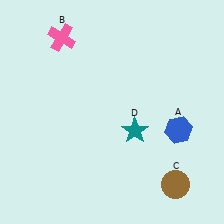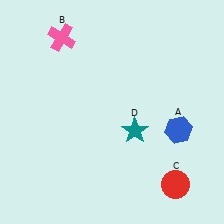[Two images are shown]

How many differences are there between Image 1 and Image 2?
There is 1 difference between the two images.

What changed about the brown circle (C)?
In Image 1, C is brown. In Image 2, it changed to red.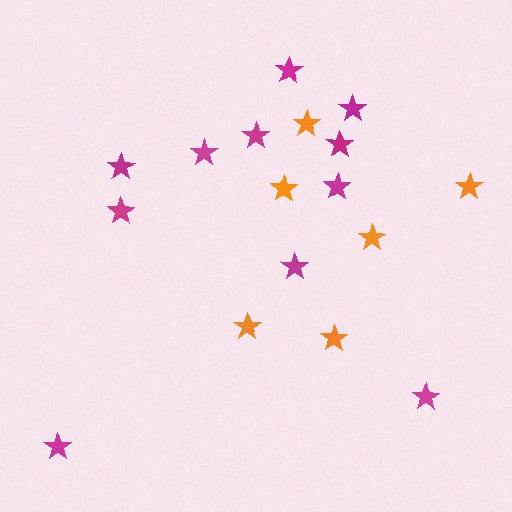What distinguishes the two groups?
There are 2 groups: one group of magenta stars (11) and one group of orange stars (6).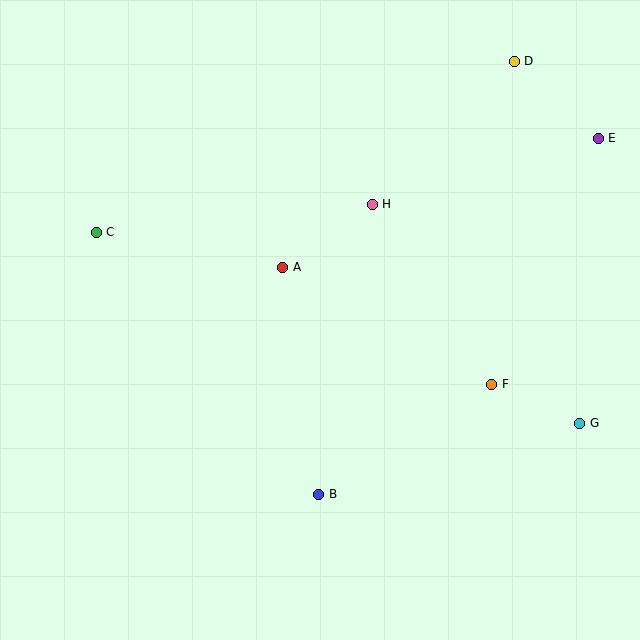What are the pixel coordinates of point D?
Point D is at (514, 61).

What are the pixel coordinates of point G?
Point G is at (580, 423).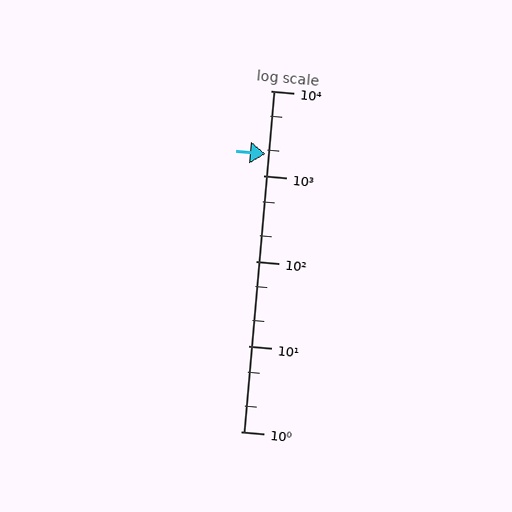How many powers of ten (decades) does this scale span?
The scale spans 4 decades, from 1 to 10000.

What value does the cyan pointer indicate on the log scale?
The pointer indicates approximately 1800.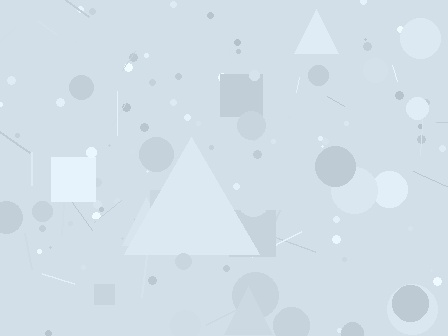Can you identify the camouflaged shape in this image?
The camouflaged shape is a triangle.